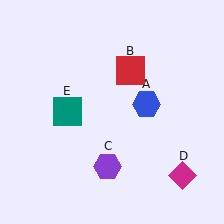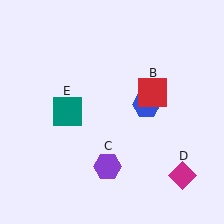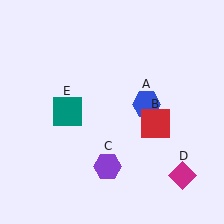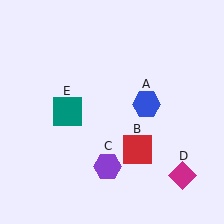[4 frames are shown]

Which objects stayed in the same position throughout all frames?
Blue hexagon (object A) and purple hexagon (object C) and magenta diamond (object D) and teal square (object E) remained stationary.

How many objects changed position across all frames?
1 object changed position: red square (object B).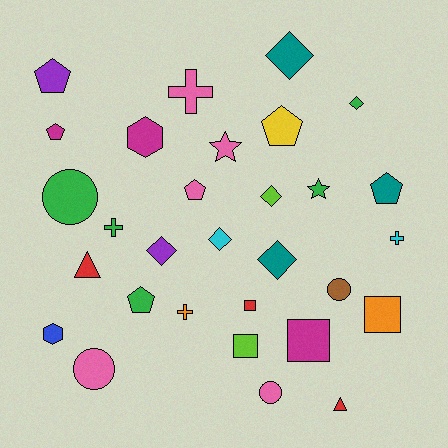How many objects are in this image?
There are 30 objects.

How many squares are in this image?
There are 4 squares.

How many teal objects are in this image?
There are 3 teal objects.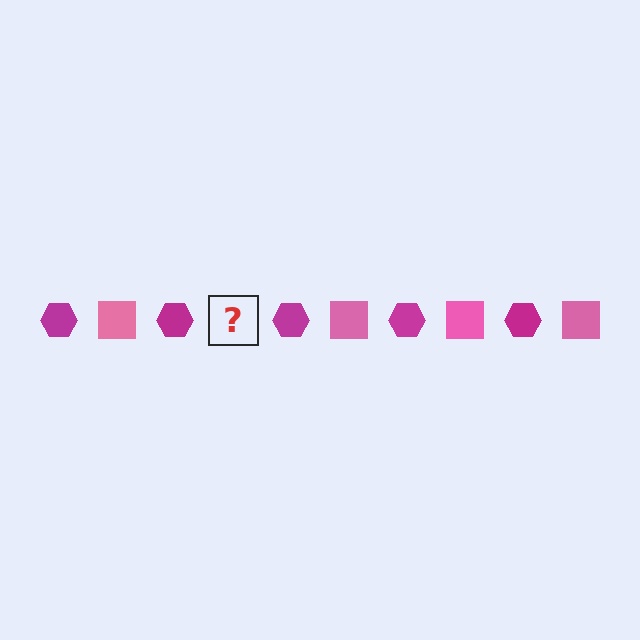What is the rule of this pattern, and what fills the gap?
The rule is that the pattern alternates between magenta hexagon and pink square. The gap should be filled with a pink square.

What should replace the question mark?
The question mark should be replaced with a pink square.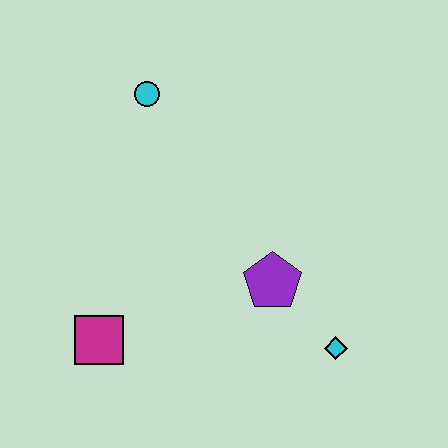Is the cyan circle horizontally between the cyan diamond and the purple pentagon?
No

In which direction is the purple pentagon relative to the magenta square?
The purple pentagon is to the right of the magenta square.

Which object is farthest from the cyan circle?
The cyan diamond is farthest from the cyan circle.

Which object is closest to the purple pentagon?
The cyan diamond is closest to the purple pentagon.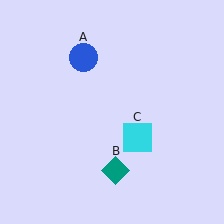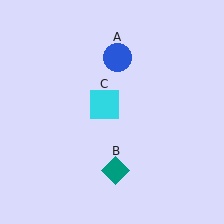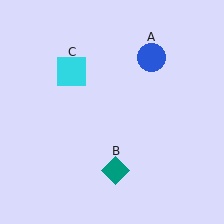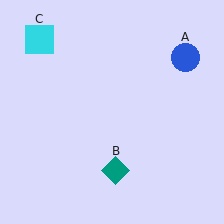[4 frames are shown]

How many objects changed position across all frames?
2 objects changed position: blue circle (object A), cyan square (object C).